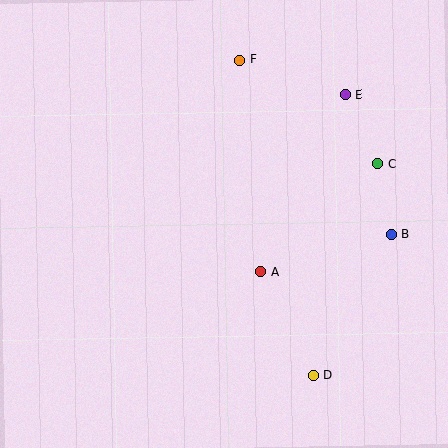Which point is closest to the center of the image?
Point A at (261, 272) is closest to the center.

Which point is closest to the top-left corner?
Point F is closest to the top-left corner.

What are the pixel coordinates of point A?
Point A is at (261, 272).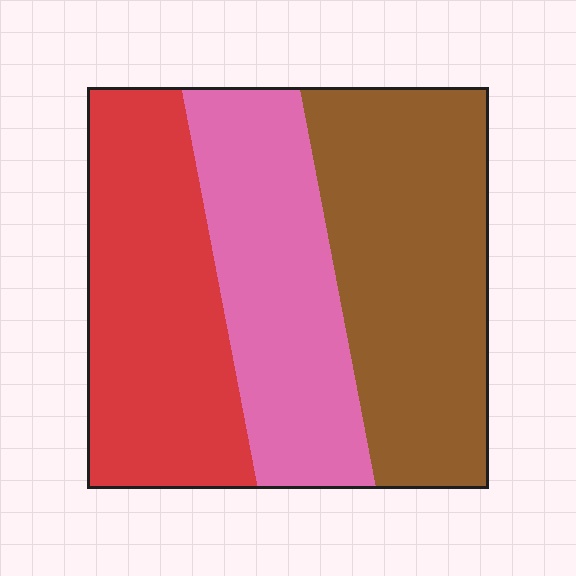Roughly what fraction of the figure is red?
Red takes up about one third (1/3) of the figure.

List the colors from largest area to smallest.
From largest to smallest: brown, red, pink.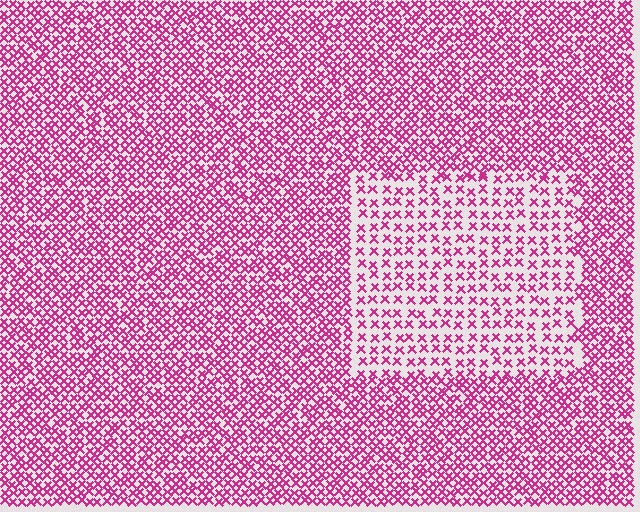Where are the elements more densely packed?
The elements are more densely packed outside the rectangle boundary.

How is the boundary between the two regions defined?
The boundary is defined by a change in element density (approximately 2.0x ratio). All elements are the same color, size, and shape.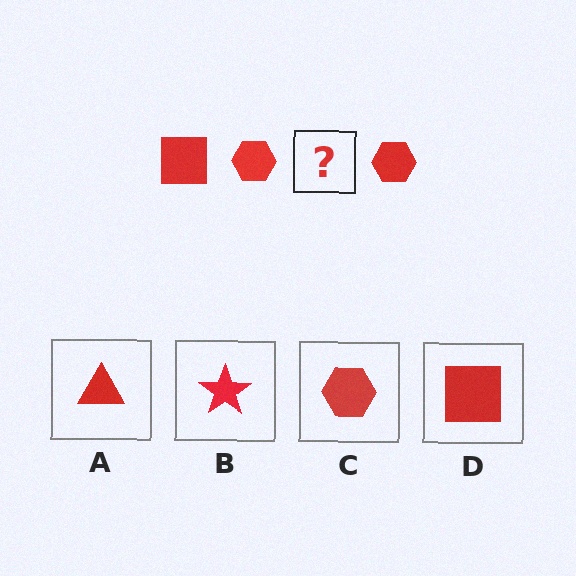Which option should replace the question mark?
Option D.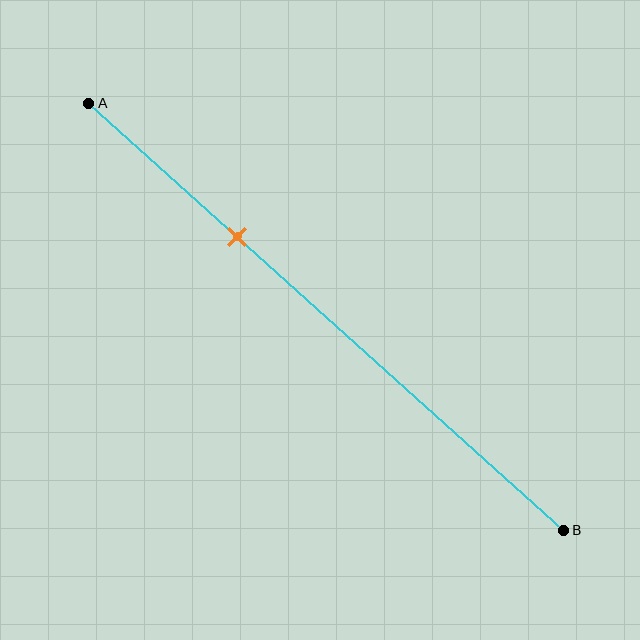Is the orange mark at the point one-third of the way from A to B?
Yes, the mark is approximately at the one-third point.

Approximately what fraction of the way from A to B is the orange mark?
The orange mark is approximately 30% of the way from A to B.